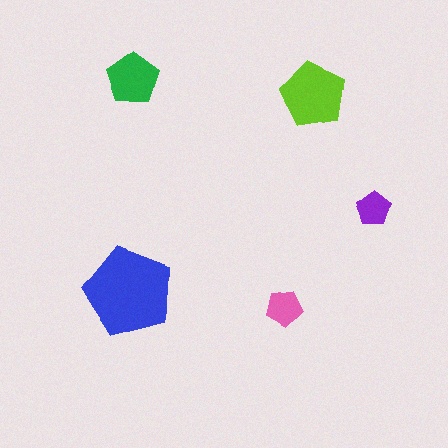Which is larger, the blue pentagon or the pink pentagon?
The blue one.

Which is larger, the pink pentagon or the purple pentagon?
The pink one.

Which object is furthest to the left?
The green pentagon is leftmost.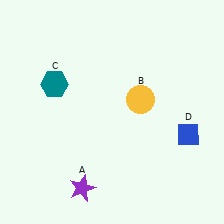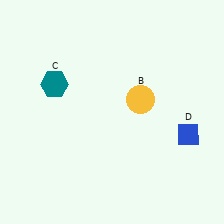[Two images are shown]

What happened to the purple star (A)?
The purple star (A) was removed in Image 2. It was in the bottom-left area of Image 1.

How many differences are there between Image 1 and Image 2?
There is 1 difference between the two images.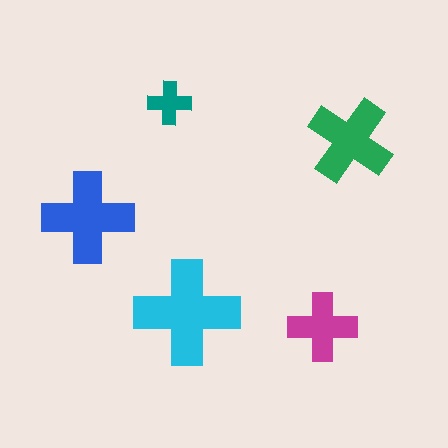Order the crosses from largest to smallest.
the cyan one, the blue one, the green one, the magenta one, the teal one.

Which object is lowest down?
The magenta cross is bottommost.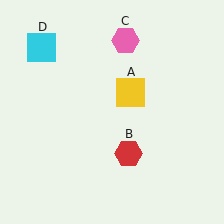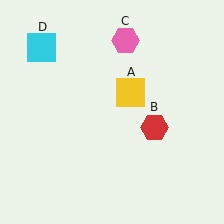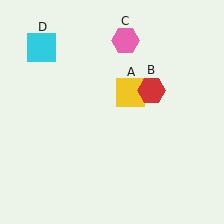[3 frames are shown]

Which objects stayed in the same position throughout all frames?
Yellow square (object A) and pink hexagon (object C) and cyan square (object D) remained stationary.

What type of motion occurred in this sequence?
The red hexagon (object B) rotated counterclockwise around the center of the scene.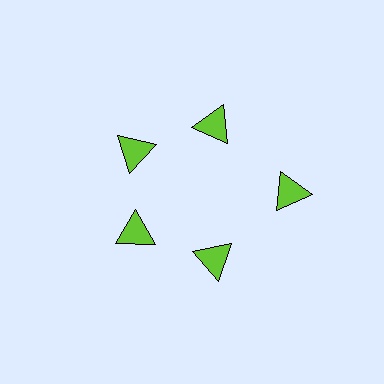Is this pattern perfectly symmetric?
No. The 5 lime triangles are arranged in a ring, but one element near the 3 o'clock position is pushed outward from the center, breaking the 5-fold rotational symmetry.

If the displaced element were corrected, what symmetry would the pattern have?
It would have 5-fold rotational symmetry — the pattern would map onto itself every 72 degrees.